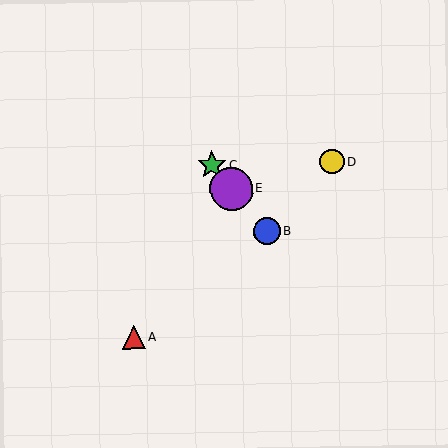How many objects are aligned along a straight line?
3 objects (B, C, E) are aligned along a straight line.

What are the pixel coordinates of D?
Object D is at (332, 162).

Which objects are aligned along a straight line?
Objects B, C, E are aligned along a straight line.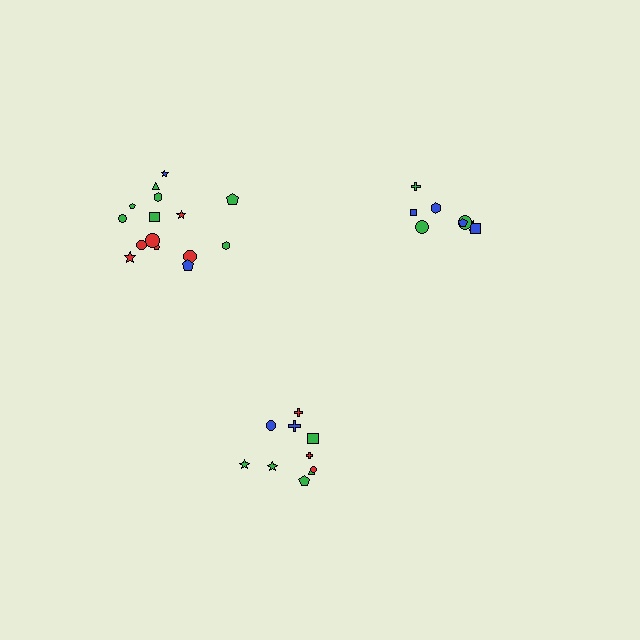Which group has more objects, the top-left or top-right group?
The top-left group.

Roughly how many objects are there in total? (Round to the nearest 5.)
Roughly 35 objects in total.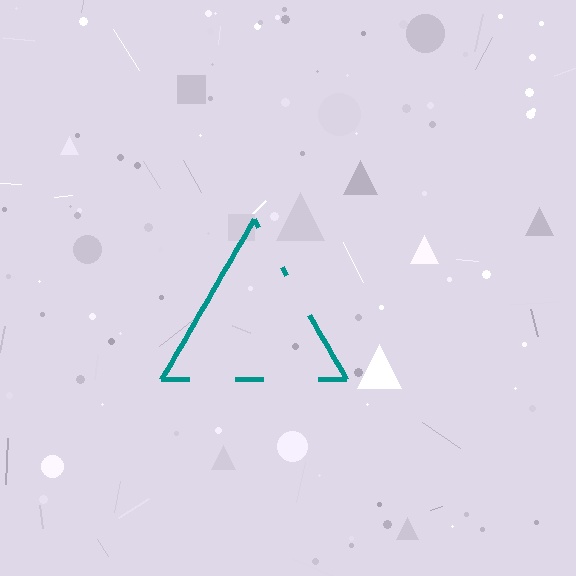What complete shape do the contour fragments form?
The contour fragments form a triangle.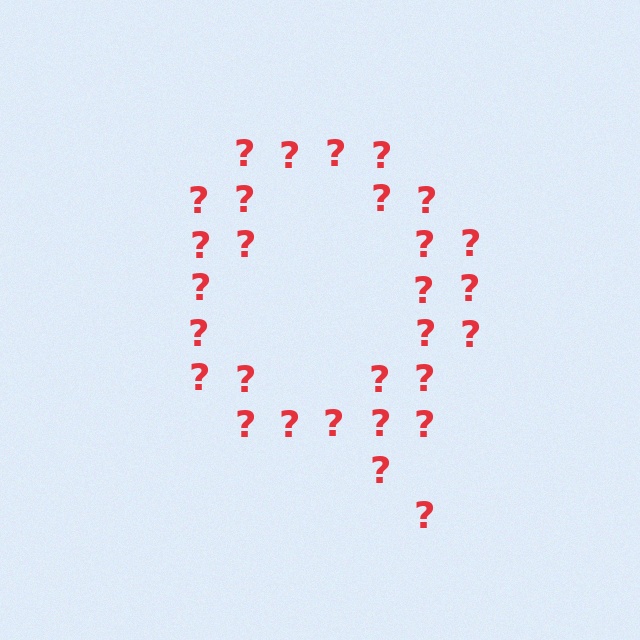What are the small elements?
The small elements are question marks.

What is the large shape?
The large shape is the letter Q.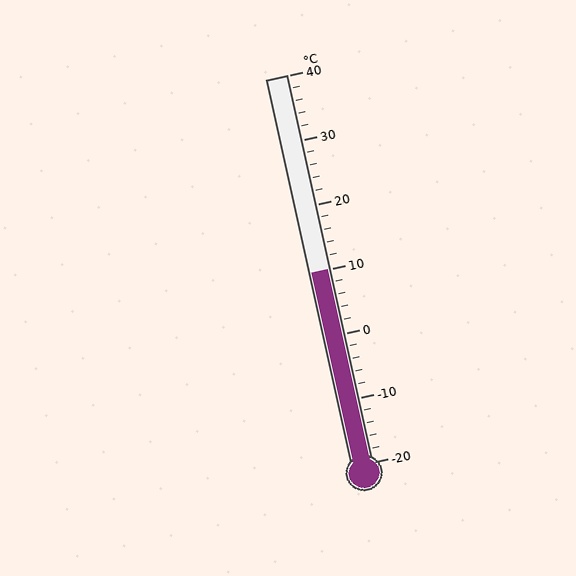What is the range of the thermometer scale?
The thermometer scale ranges from -20°C to 40°C.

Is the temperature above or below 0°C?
The temperature is above 0°C.